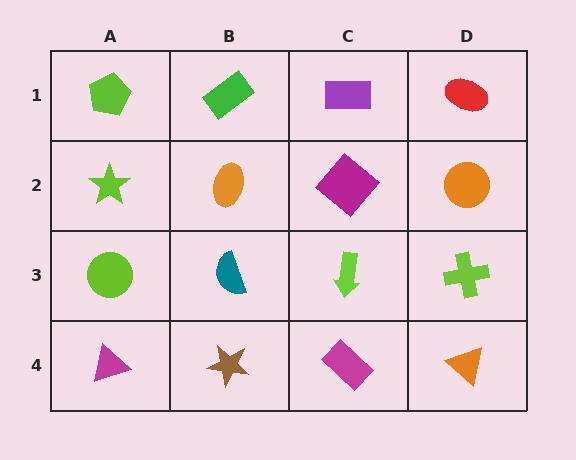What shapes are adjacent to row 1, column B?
An orange ellipse (row 2, column B), a lime pentagon (row 1, column A), a purple rectangle (row 1, column C).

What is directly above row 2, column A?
A lime pentagon.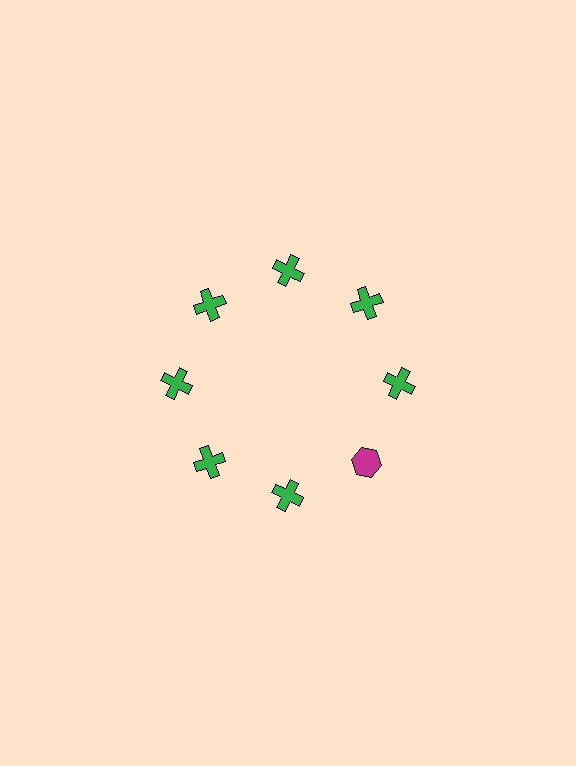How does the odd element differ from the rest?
It differs in both color (magenta instead of green) and shape (hexagon instead of cross).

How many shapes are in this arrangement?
There are 8 shapes arranged in a ring pattern.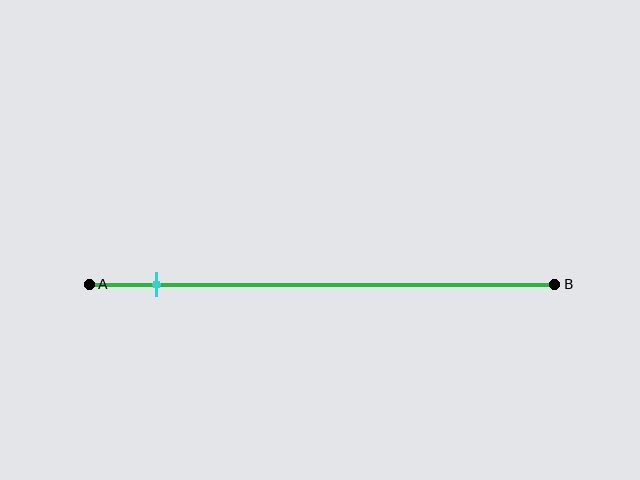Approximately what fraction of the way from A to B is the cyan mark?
The cyan mark is approximately 15% of the way from A to B.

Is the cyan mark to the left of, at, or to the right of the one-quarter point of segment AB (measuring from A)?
The cyan mark is to the left of the one-quarter point of segment AB.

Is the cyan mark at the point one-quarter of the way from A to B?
No, the mark is at about 15% from A, not at the 25% one-quarter point.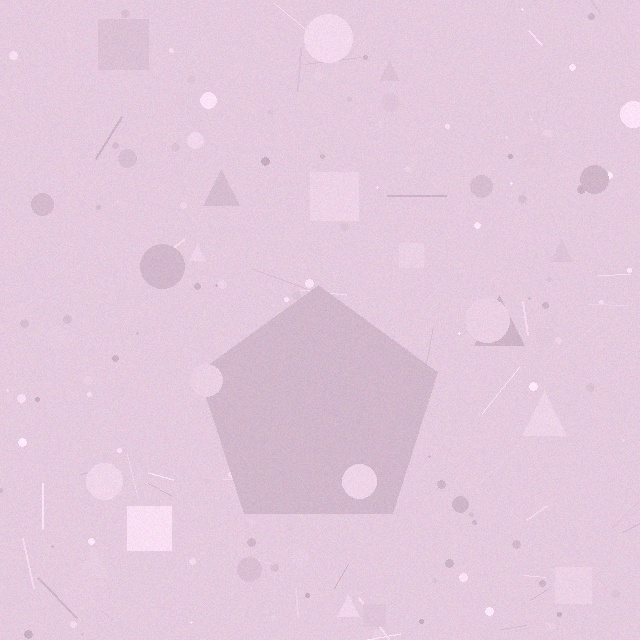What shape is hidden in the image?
A pentagon is hidden in the image.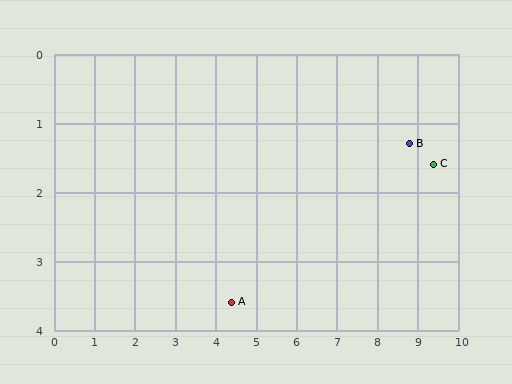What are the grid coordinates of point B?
Point B is at approximately (8.8, 1.3).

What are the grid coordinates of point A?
Point A is at approximately (4.4, 3.6).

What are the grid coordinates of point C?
Point C is at approximately (9.4, 1.6).